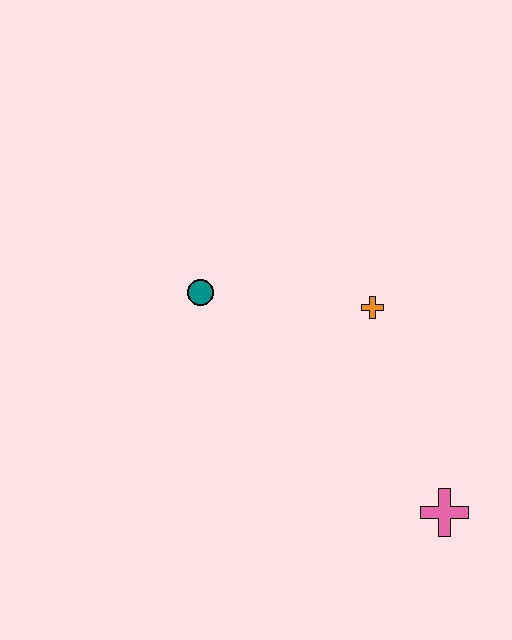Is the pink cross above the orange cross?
No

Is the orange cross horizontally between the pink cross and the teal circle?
Yes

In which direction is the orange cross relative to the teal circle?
The orange cross is to the right of the teal circle.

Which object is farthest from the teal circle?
The pink cross is farthest from the teal circle.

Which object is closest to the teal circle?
The orange cross is closest to the teal circle.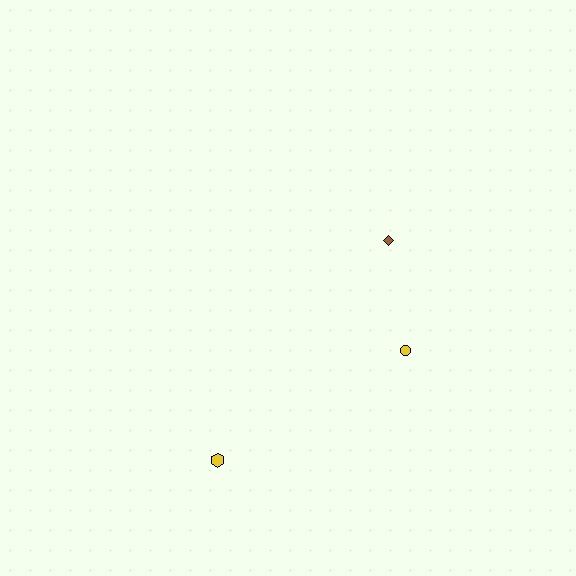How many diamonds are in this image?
There is 1 diamond.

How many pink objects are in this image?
There are no pink objects.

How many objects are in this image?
There are 3 objects.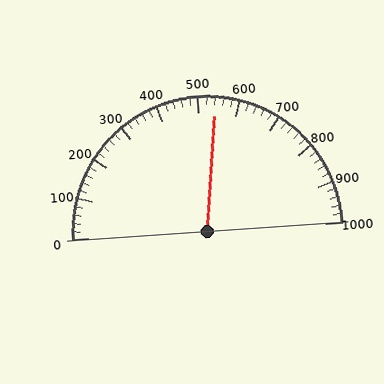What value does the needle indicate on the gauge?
The needle indicates approximately 540.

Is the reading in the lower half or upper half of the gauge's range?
The reading is in the upper half of the range (0 to 1000).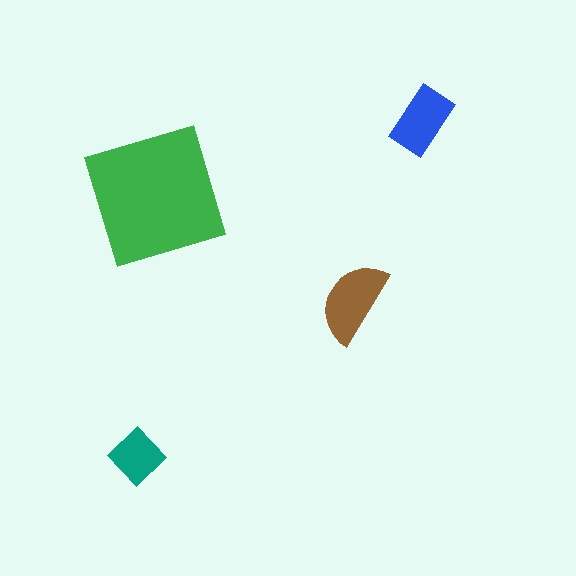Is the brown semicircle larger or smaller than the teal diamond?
Larger.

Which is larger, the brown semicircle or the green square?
The green square.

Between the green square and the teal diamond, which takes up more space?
The green square.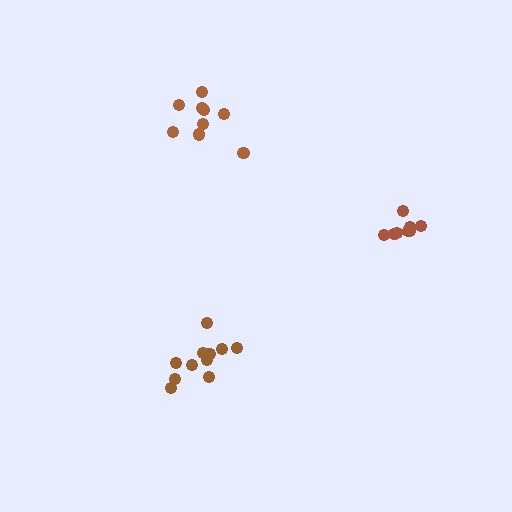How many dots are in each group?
Group 1: 8 dots, Group 2: 12 dots, Group 3: 9 dots (29 total).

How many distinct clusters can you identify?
There are 3 distinct clusters.